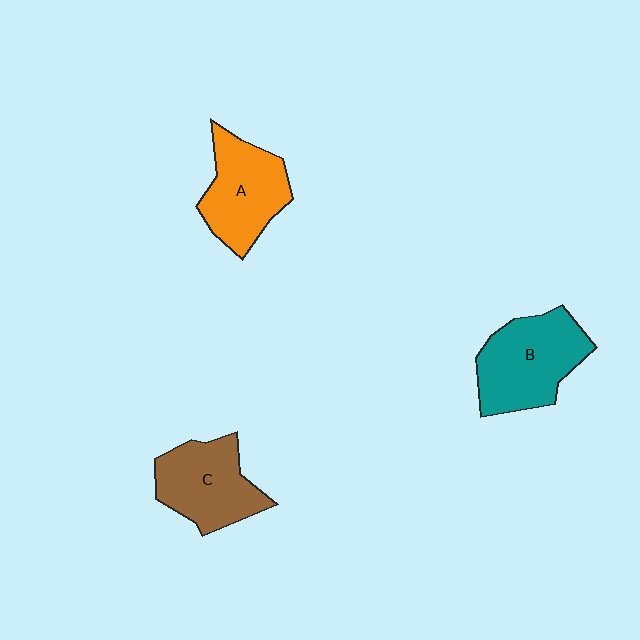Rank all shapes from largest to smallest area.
From largest to smallest: B (teal), A (orange), C (brown).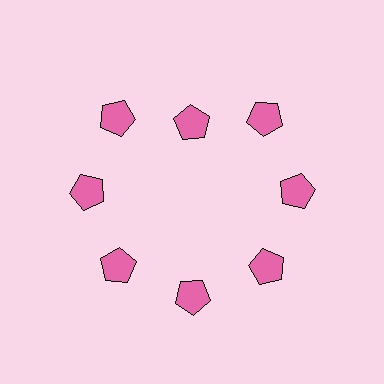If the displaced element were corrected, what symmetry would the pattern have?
It would have 8-fold rotational symmetry — the pattern would map onto itself every 45 degrees.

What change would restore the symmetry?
The symmetry would be restored by moving it outward, back onto the ring so that all 8 pentagons sit at equal angles and equal distance from the center.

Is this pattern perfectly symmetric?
No. The 8 pink pentagons are arranged in a ring, but one element near the 12 o'clock position is pulled inward toward the center, breaking the 8-fold rotational symmetry.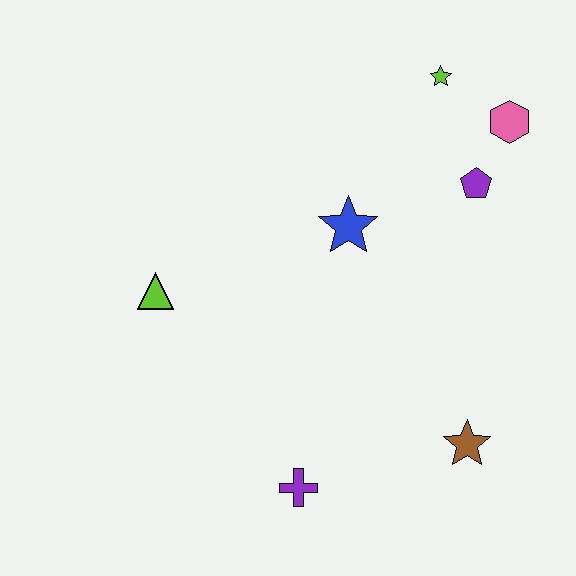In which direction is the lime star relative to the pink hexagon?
The lime star is to the left of the pink hexagon.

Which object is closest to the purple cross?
The brown star is closest to the purple cross.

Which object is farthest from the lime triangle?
The pink hexagon is farthest from the lime triangle.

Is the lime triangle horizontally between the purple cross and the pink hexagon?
No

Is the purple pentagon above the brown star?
Yes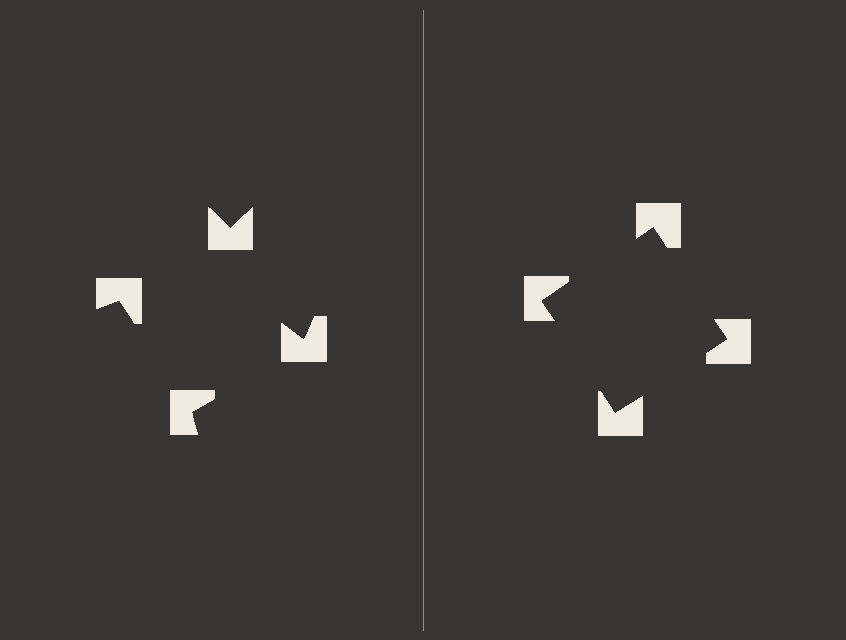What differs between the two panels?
The notched squares are positioned identically on both sides; only the wedge orientations differ. On the right they align to a square; on the left they are misaligned.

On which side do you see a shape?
An illusory square appears on the right side. On the left side the wedge cuts are rotated, so no coherent shape forms.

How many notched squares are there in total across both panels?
8 — 4 on each side.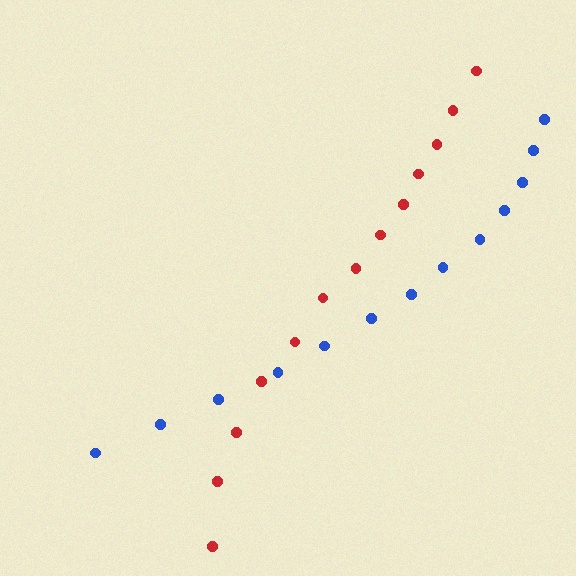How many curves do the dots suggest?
There are 2 distinct paths.